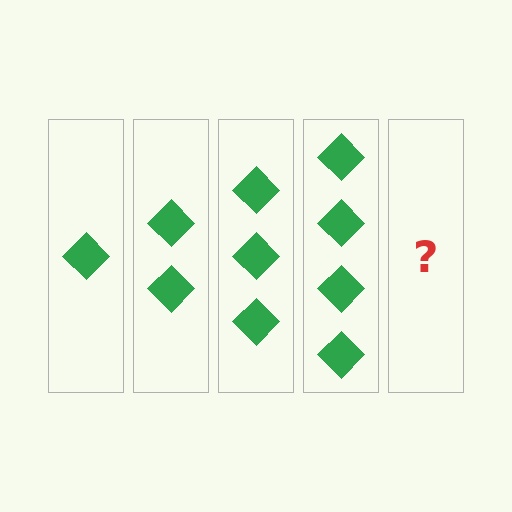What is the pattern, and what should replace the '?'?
The pattern is that each step adds one more diamond. The '?' should be 5 diamonds.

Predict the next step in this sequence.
The next step is 5 diamonds.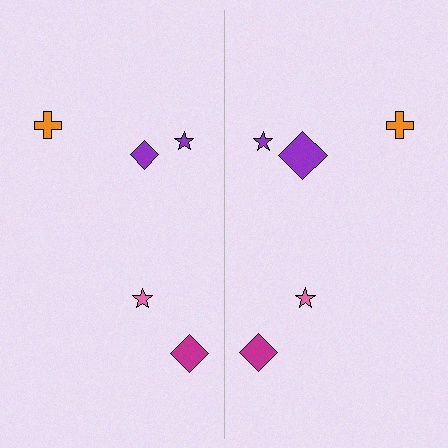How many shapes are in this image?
There are 10 shapes in this image.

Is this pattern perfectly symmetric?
No, the pattern is not perfectly symmetric. The purple diamond on the right side has a different size than its mirror counterpart.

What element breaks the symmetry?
The purple diamond on the right side has a different size than its mirror counterpart.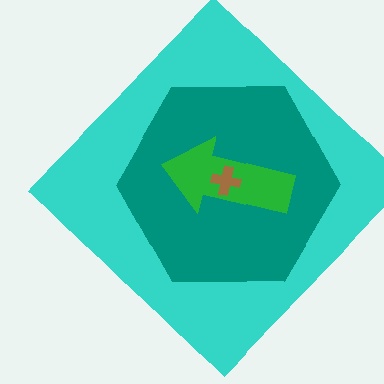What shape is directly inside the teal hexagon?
The green arrow.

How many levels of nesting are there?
4.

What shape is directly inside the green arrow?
The brown cross.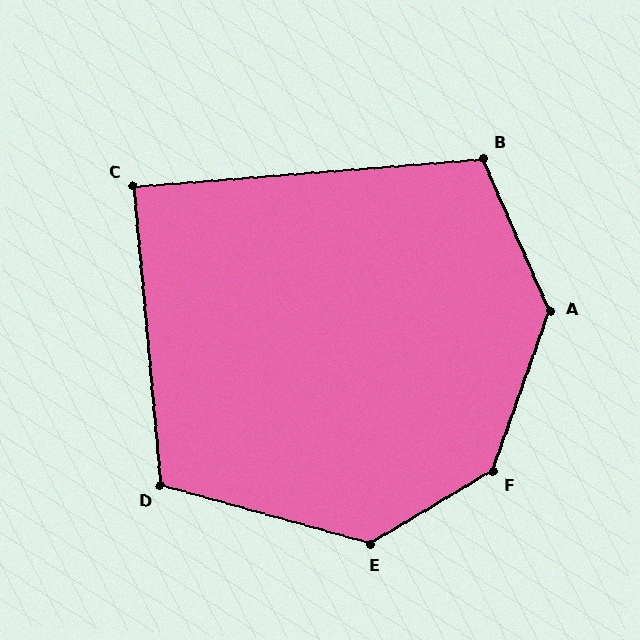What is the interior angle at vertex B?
Approximately 109 degrees (obtuse).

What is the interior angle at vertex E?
Approximately 133 degrees (obtuse).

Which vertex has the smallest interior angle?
C, at approximately 89 degrees.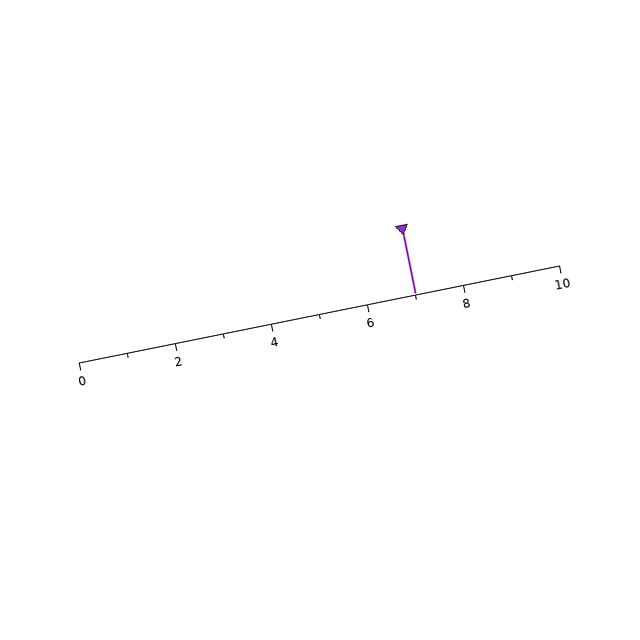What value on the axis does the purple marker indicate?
The marker indicates approximately 7.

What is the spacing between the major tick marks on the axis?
The major ticks are spaced 2 apart.